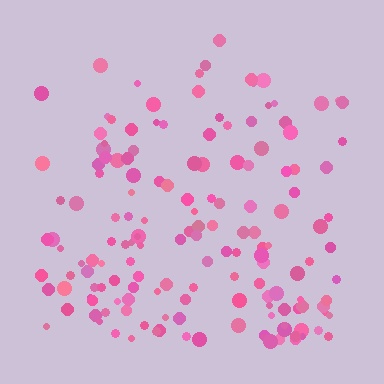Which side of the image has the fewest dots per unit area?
The top.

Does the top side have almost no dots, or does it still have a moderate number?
Still a moderate number, just noticeably fewer than the bottom.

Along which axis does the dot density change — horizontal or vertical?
Vertical.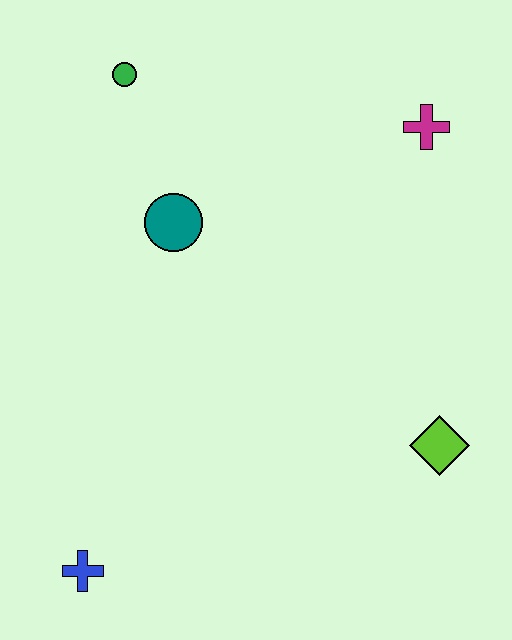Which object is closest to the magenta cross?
The teal circle is closest to the magenta cross.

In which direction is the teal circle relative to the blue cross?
The teal circle is above the blue cross.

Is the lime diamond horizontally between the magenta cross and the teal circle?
No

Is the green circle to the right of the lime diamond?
No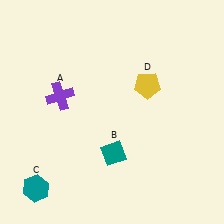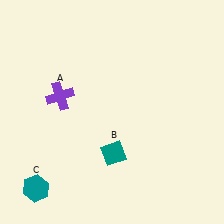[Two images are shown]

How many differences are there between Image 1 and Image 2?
There is 1 difference between the two images.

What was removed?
The yellow pentagon (D) was removed in Image 2.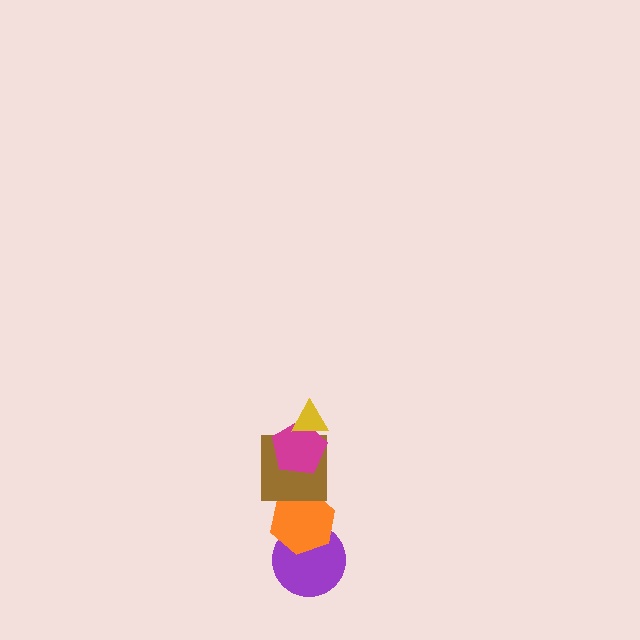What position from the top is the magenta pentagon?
The magenta pentagon is 2nd from the top.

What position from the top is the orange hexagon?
The orange hexagon is 4th from the top.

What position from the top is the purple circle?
The purple circle is 5th from the top.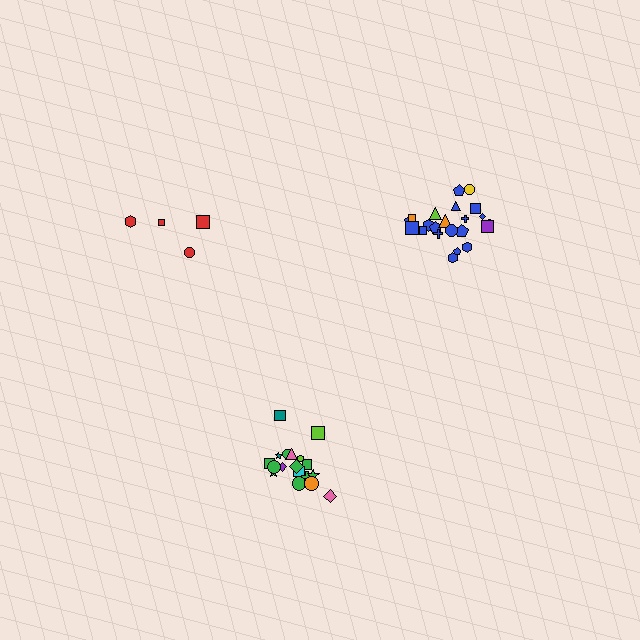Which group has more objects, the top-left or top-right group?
The top-right group.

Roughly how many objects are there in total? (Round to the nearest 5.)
Roughly 45 objects in total.